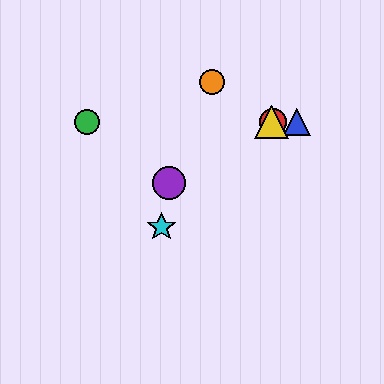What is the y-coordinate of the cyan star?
The cyan star is at y≈227.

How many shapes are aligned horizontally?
4 shapes (the red circle, the blue triangle, the green circle, the yellow triangle) are aligned horizontally.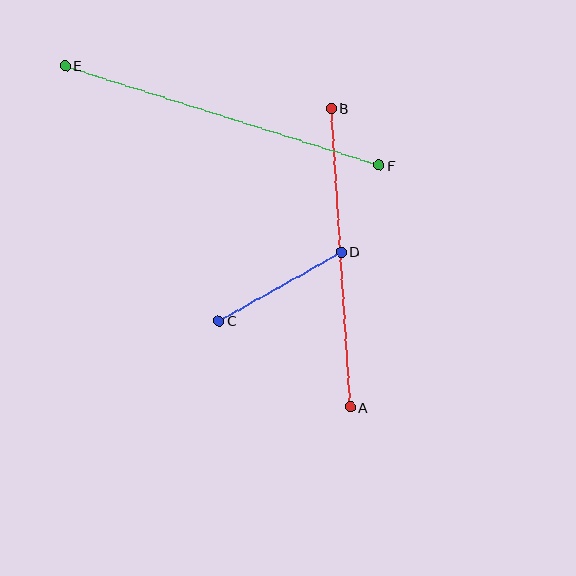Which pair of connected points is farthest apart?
Points E and F are farthest apart.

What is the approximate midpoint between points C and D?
The midpoint is at approximately (280, 286) pixels.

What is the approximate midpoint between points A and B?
The midpoint is at approximately (341, 258) pixels.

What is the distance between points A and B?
The distance is approximately 299 pixels.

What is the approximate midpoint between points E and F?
The midpoint is at approximately (222, 115) pixels.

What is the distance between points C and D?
The distance is approximately 140 pixels.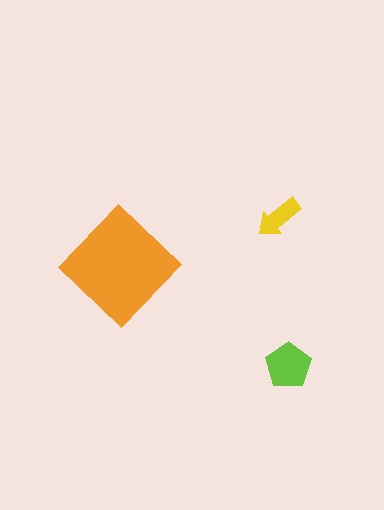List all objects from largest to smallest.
The orange diamond, the lime pentagon, the yellow arrow.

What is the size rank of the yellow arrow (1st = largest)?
3rd.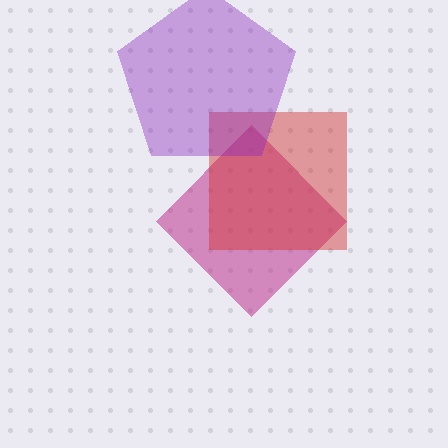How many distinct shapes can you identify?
There are 3 distinct shapes: a magenta diamond, a red square, a purple pentagon.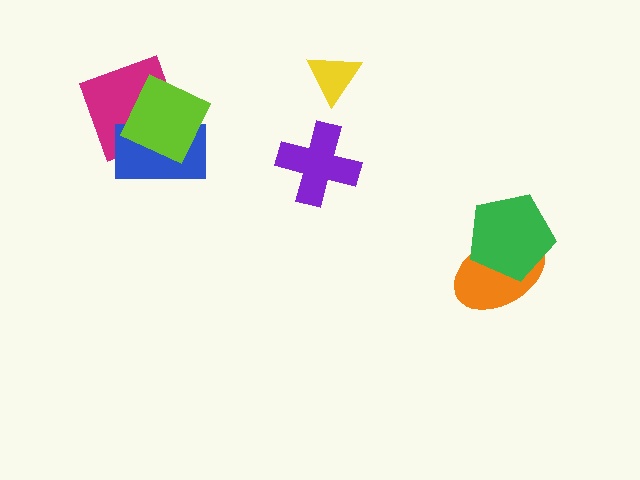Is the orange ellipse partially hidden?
Yes, it is partially covered by another shape.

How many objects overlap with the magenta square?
2 objects overlap with the magenta square.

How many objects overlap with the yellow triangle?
0 objects overlap with the yellow triangle.